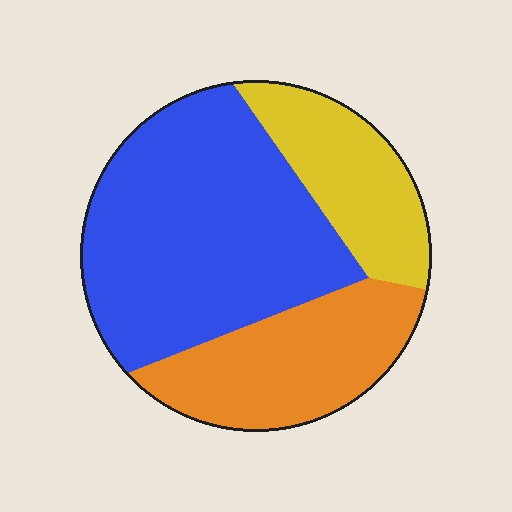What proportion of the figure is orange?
Orange covers roughly 25% of the figure.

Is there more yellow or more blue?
Blue.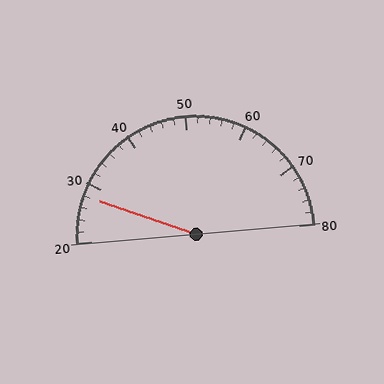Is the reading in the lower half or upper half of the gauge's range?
The reading is in the lower half of the range (20 to 80).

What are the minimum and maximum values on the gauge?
The gauge ranges from 20 to 80.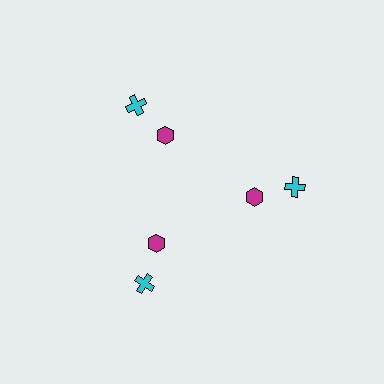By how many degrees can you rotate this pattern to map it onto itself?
The pattern maps onto itself every 120 degrees of rotation.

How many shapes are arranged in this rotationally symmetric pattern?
There are 6 shapes, arranged in 3 groups of 2.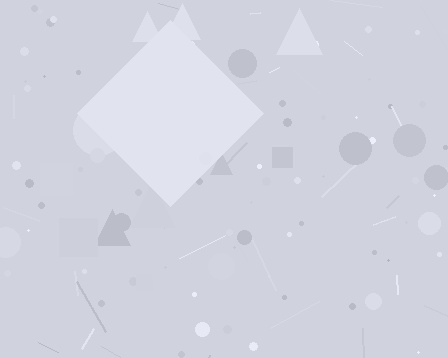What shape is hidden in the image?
A diamond is hidden in the image.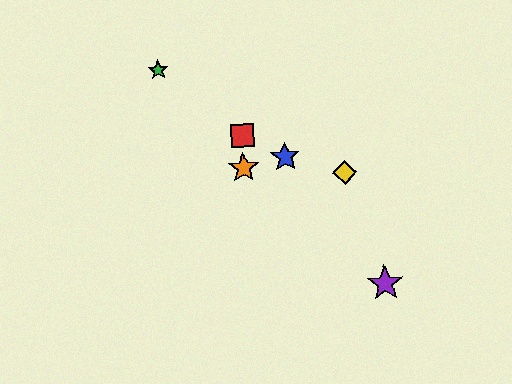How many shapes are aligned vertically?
2 shapes (the red square, the orange star) are aligned vertically.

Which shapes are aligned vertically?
The red square, the orange star are aligned vertically.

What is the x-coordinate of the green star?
The green star is at x≈158.